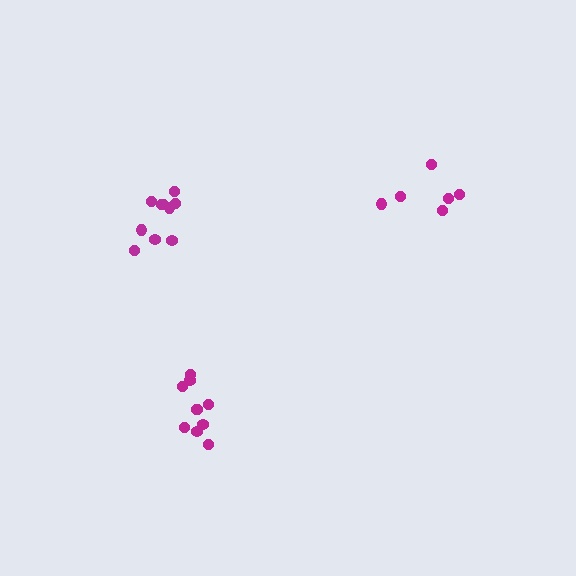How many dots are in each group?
Group 1: 6 dots, Group 2: 10 dots, Group 3: 10 dots (26 total).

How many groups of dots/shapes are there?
There are 3 groups.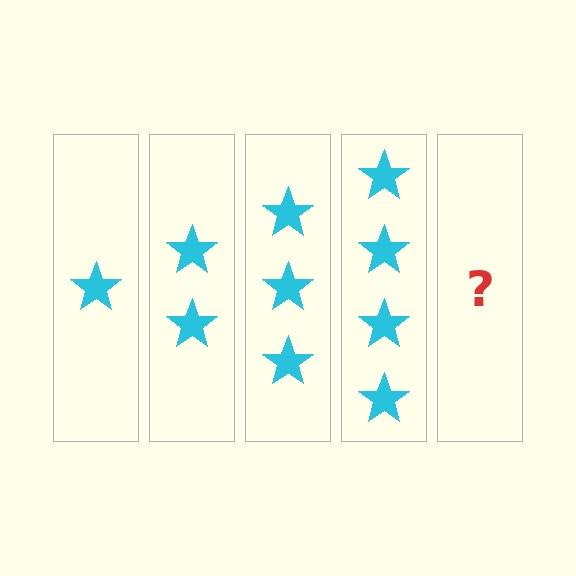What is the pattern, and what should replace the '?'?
The pattern is that each step adds one more star. The '?' should be 5 stars.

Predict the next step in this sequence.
The next step is 5 stars.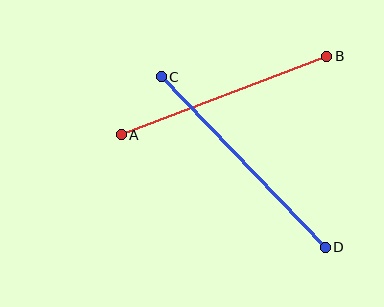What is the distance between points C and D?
The distance is approximately 237 pixels.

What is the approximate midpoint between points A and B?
The midpoint is at approximately (224, 95) pixels.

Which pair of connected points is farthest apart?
Points C and D are farthest apart.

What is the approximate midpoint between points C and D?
The midpoint is at approximately (243, 162) pixels.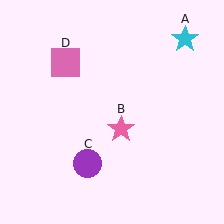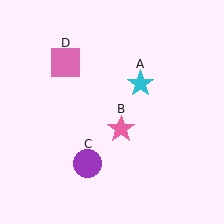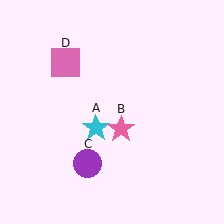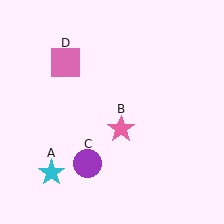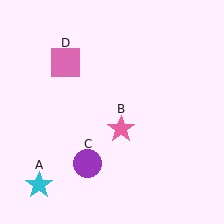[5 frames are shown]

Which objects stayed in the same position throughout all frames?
Pink star (object B) and purple circle (object C) and pink square (object D) remained stationary.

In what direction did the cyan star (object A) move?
The cyan star (object A) moved down and to the left.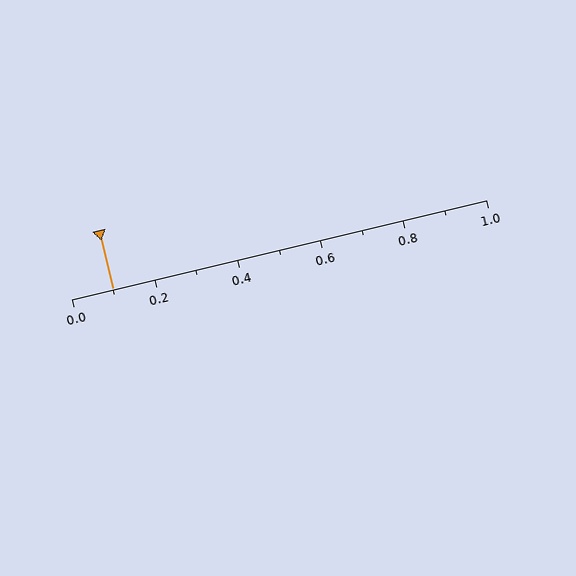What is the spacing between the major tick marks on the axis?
The major ticks are spaced 0.2 apart.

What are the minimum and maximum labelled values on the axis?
The axis runs from 0.0 to 1.0.